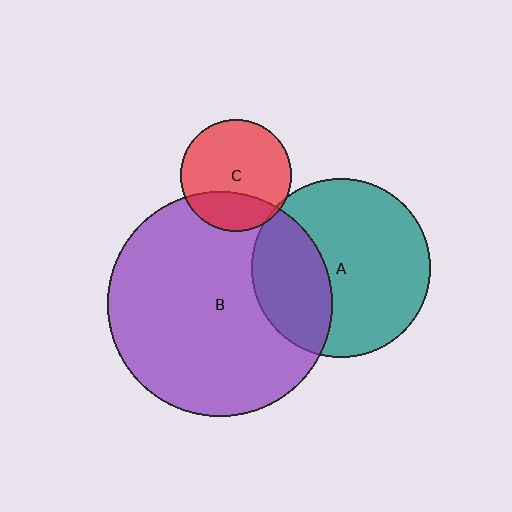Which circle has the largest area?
Circle B (purple).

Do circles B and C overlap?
Yes.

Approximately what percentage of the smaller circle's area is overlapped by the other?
Approximately 25%.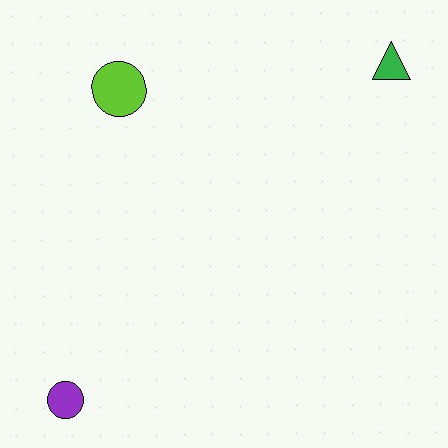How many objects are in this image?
There are 3 objects.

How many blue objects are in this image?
There are no blue objects.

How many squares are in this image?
There are no squares.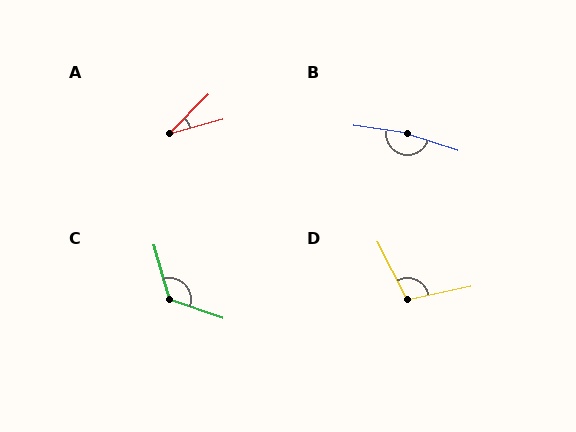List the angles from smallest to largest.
A (30°), D (105°), C (126°), B (169°).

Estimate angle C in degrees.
Approximately 126 degrees.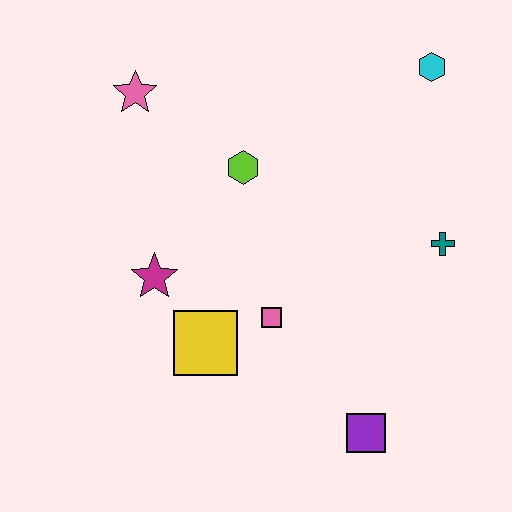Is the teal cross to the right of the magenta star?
Yes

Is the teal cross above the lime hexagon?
No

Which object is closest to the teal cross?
The cyan hexagon is closest to the teal cross.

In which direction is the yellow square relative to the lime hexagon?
The yellow square is below the lime hexagon.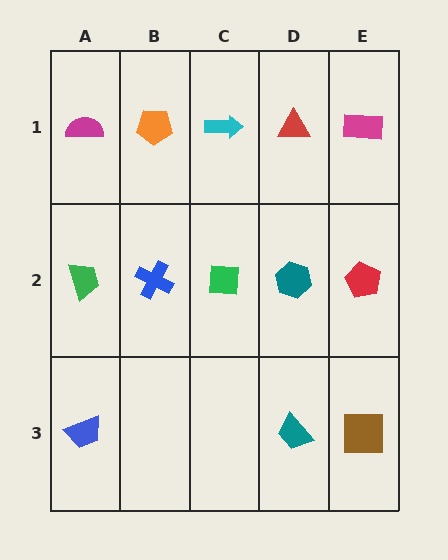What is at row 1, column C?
A cyan arrow.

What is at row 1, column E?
A magenta rectangle.